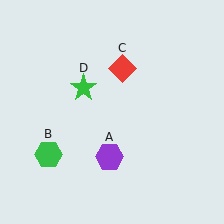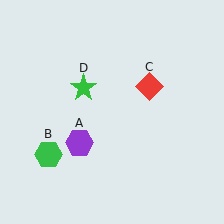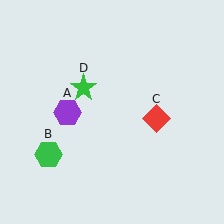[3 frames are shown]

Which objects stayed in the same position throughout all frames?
Green hexagon (object B) and green star (object D) remained stationary.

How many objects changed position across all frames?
2 objects changed position: purple hexagon (object A), red diamond (object C).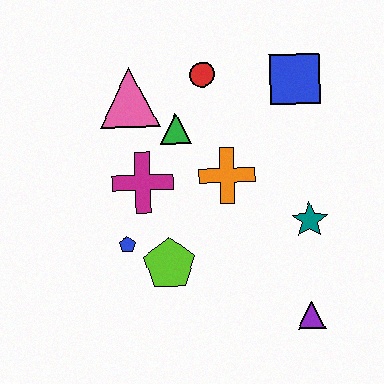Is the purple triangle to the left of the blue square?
No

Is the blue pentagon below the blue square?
Yes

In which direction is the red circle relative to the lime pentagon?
The red circle is above the lime pentagon.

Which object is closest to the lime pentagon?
The blue pentagon is closest to the lime pentagon.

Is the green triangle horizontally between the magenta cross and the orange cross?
Yes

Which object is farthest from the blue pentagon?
The blue square is farthest from the blue pentagon.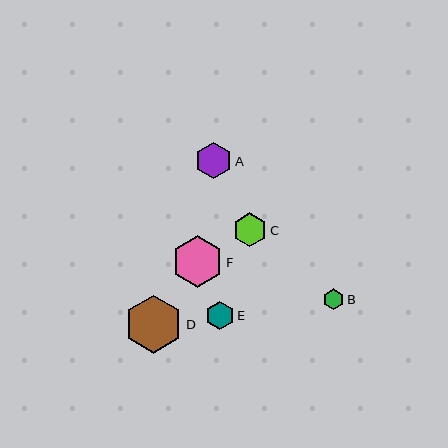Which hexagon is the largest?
Hexagon D is the largest with a size of approximately 58 pixels.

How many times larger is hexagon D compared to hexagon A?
Hexagon D is approximately 1.6 times the size of hexagon A.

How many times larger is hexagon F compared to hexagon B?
Hexagon F is approximately 2.4 times the size of hexagon B.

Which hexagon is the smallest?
Hexagon B is the smallest with a size of approximately 21 pixels.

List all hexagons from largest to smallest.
From largest to smallest: D, F, A, C, E, B.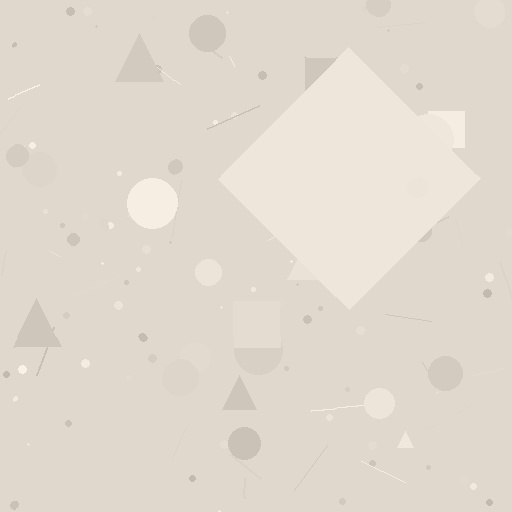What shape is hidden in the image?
A diamond is hidden in the image.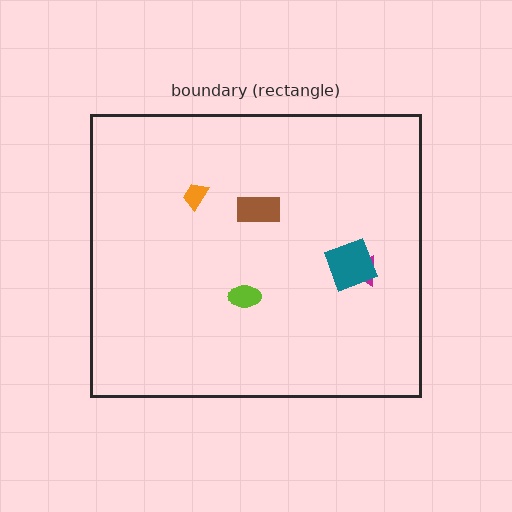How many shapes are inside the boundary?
5 inside, 0 outside.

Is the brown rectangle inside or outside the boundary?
Inside.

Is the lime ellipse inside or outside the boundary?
Inside.